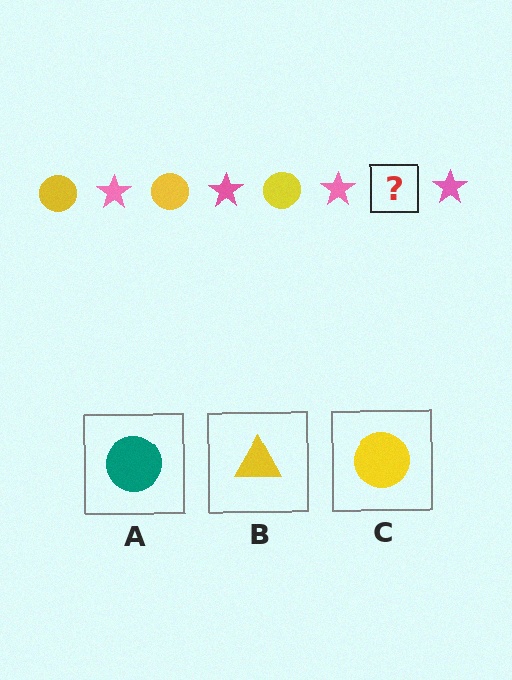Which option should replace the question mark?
Option C.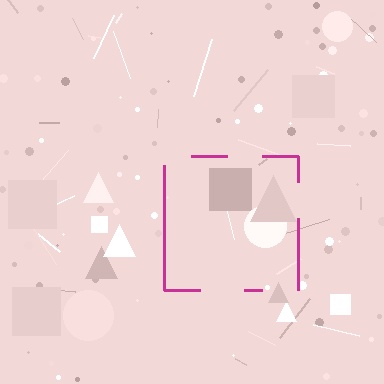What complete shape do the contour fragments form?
The contour fragments form a square.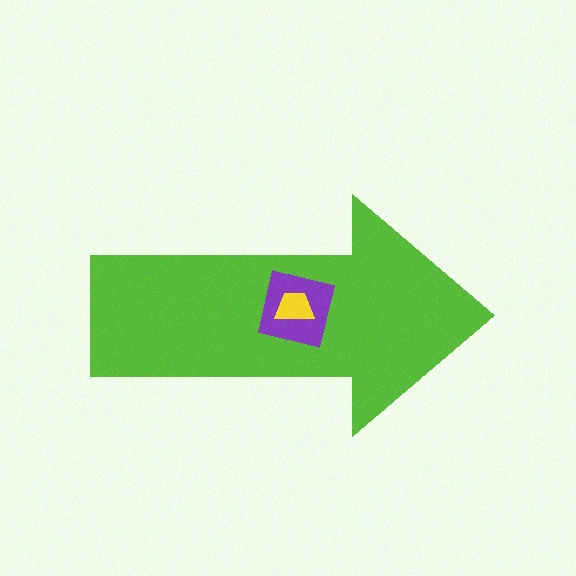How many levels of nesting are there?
3.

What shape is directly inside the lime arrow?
The purple square.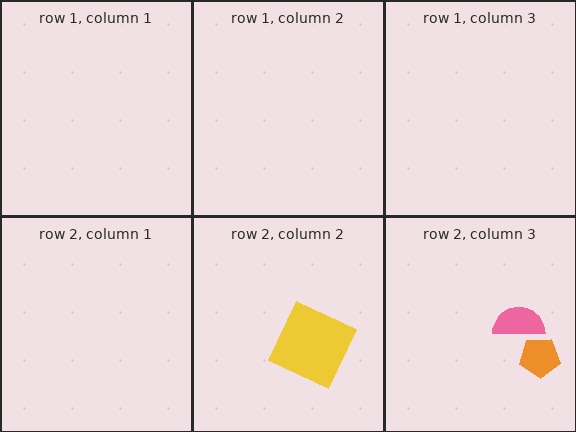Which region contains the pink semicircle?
The row 2, column 3 region.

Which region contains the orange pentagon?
The row 2, column 3 region.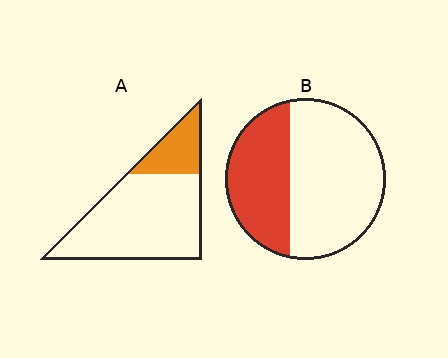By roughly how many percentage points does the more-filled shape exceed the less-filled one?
By roughly 15 percentage points (B over A).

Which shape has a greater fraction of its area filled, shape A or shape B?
Shape B.